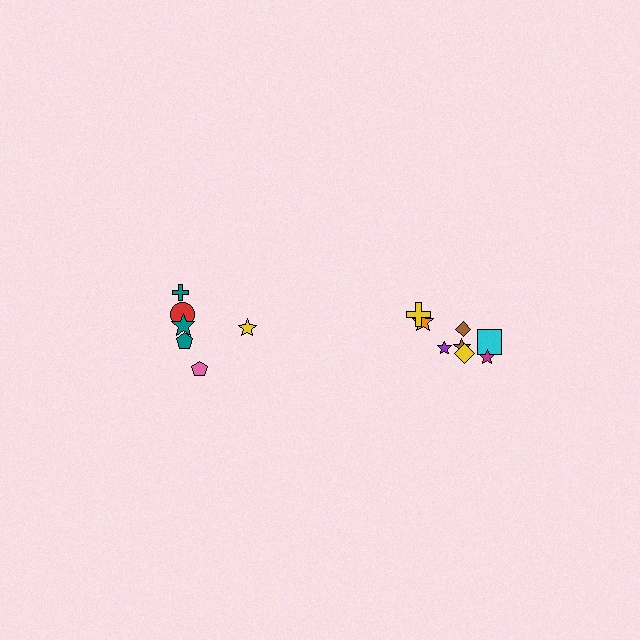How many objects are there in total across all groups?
There are 14 objects.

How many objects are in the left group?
There are 6 objects.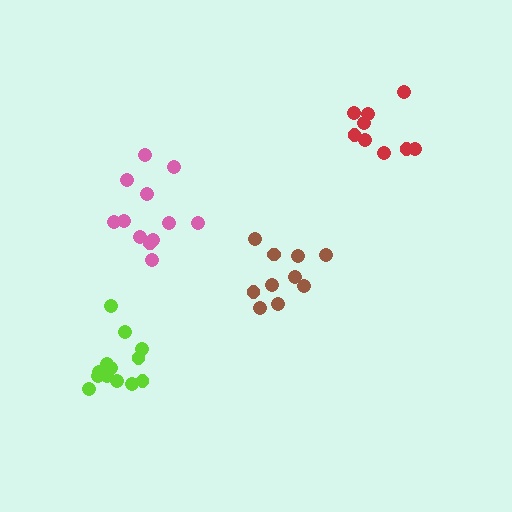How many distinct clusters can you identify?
There are 4 distinct clusters.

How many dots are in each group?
Group 1: 9 dots, Group 2: 12 dots, Group 3: 10 dots, Group 4: 13 dots (44 total).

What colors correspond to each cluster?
The clusters are colored: red, pink, brown, lime.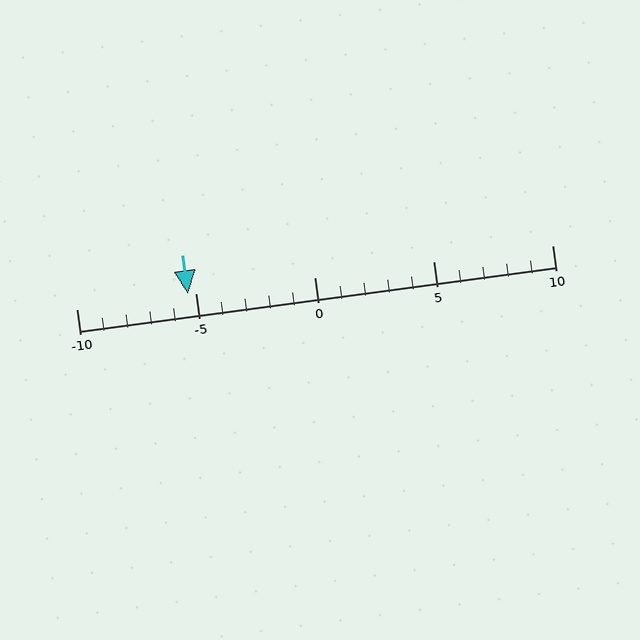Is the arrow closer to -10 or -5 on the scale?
The arrow is closer to -5.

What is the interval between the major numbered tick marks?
The major tick marks are spaced 5 units apart.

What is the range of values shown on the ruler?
The ruler shows values from -10 to 10.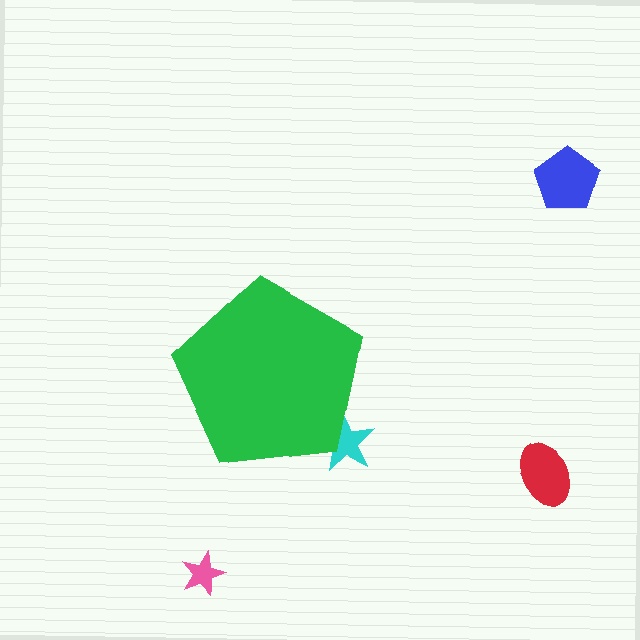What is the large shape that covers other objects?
A green pentagon.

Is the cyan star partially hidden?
Yes, the cyan star is partially hidden behind the green pentagon.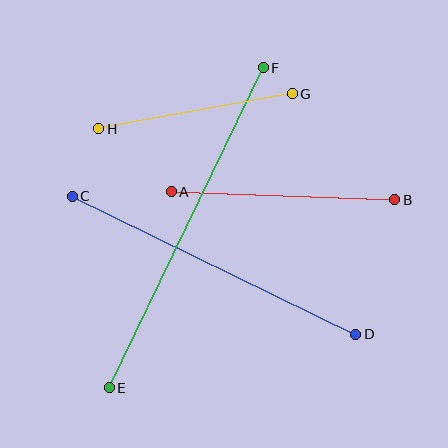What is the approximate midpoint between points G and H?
The midpoint is at approximately (196, 111) pixels.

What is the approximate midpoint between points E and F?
The midpoint is at approximately (186, 228) pixels.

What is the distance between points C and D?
The distance is approximately 315 pixels.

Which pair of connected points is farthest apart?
Points E and F are farthest apart.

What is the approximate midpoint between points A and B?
The midpoint is at approximately (283, 196) pixels.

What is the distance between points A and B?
The distance is approximately 224 pixels.